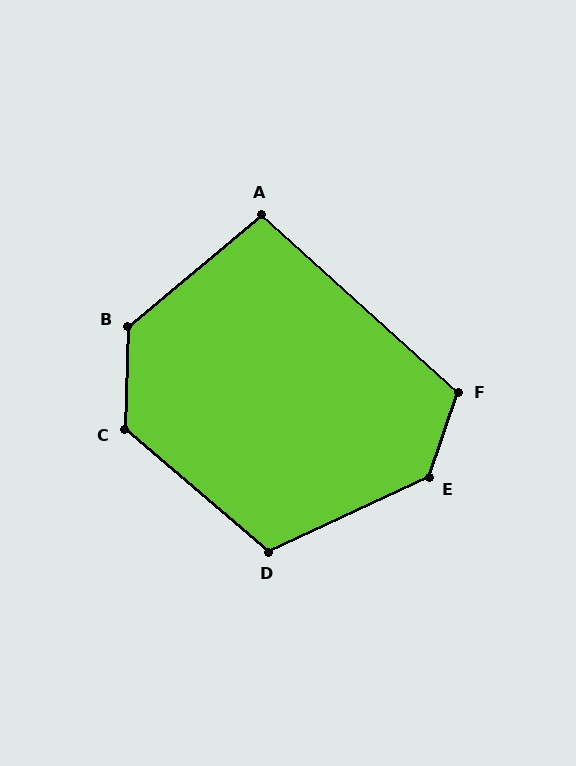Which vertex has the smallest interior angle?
A, at approximately 98 degrees.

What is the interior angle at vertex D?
Approximately 115 degrees (obtuse).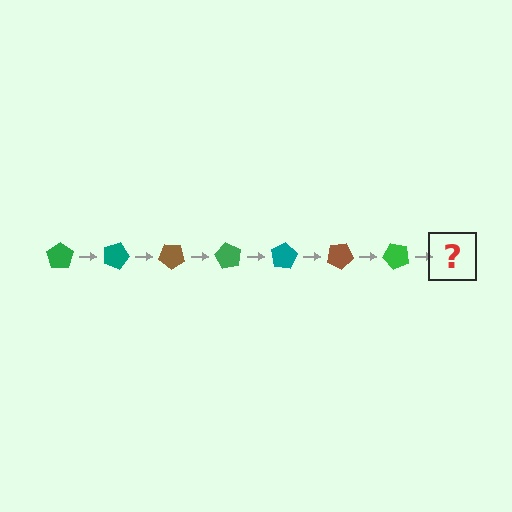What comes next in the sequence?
The next element should be a teal pentagon, rotated 140 degrees from the start.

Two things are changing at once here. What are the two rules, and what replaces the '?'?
The two rules are that it rotates 20 degrees each step and the color cycles through green, teal, and brown. The '?' should be a teal pentagon, rotated 140 degrees from the start.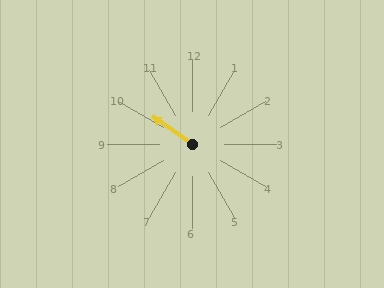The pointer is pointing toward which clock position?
Roughly 10 o'clock.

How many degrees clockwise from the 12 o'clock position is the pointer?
Approximately 305 degrees.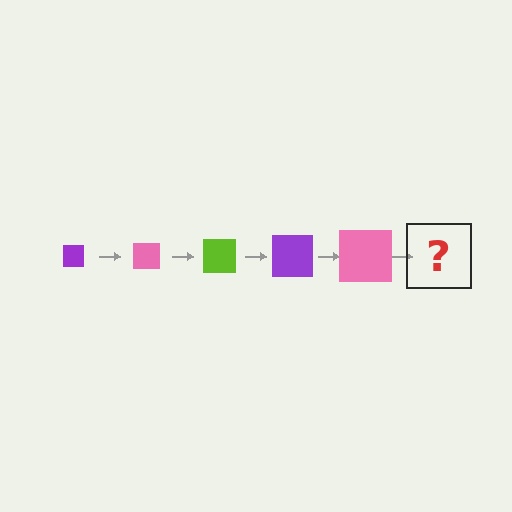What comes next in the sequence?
The next element should be a lime square, larger than the previous one.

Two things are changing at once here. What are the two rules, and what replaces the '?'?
The two rules are that the square grows larger each step and the color cycles through purple, pink, and lime. The '?' should be a lime square, larger than the previous one.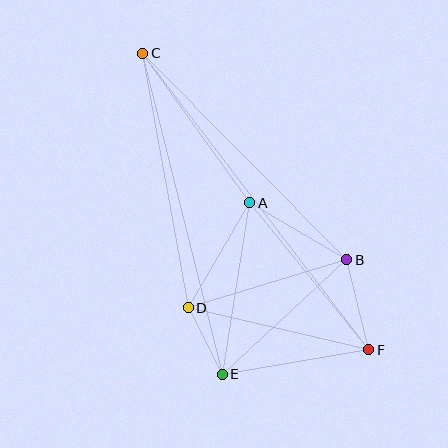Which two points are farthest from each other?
Points C and F are farthest from each other.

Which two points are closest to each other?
Points D and E are closest to each other.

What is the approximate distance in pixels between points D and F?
The distance between D and F is approximately 186 pixels.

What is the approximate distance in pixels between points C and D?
The distance between C and D is approximately 258 pixels.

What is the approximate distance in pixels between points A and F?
The distance between A and F is approximately 189 pixels.